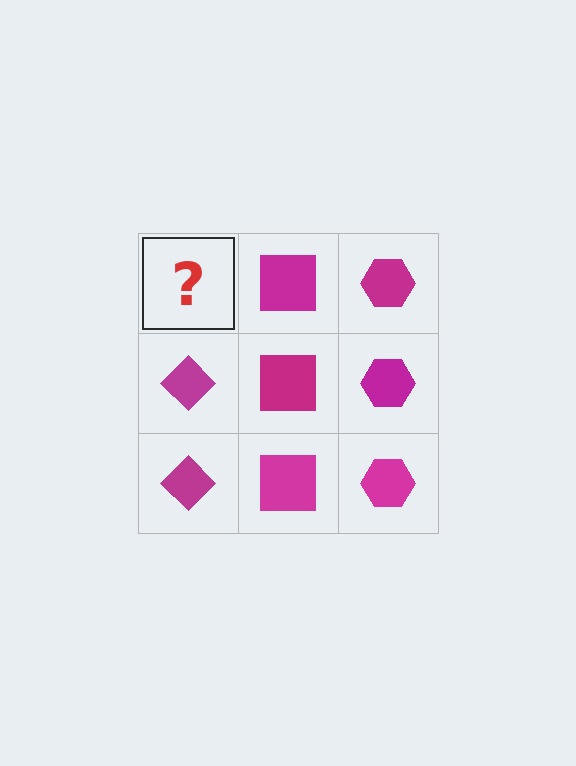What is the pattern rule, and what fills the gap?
The rule is that each column has a consistent shape. The gap should be filled with a magenta diamond.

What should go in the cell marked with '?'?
The missing cell should contain a magenta diamond.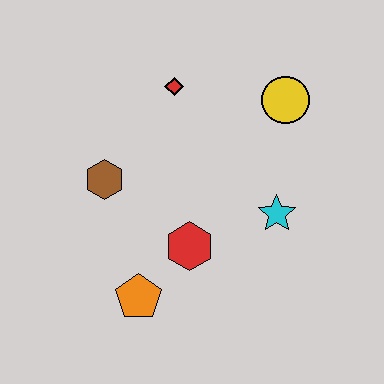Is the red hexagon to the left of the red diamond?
No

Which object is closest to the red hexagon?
The orange pentagon is closest to the red hexagon.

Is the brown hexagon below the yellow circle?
Yes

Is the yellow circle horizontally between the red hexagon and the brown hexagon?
No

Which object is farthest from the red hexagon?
The yellow circle is farthest from the red hexagon.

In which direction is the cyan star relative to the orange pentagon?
The cyan star is to the right of the orange pentagon.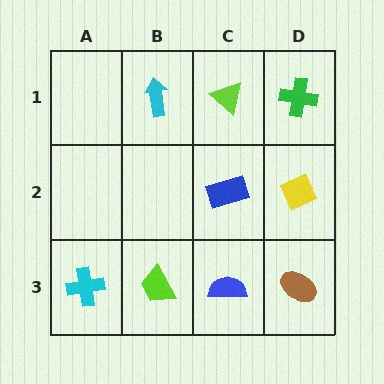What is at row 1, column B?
A cyan arrow.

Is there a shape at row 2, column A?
No, that cell is empty.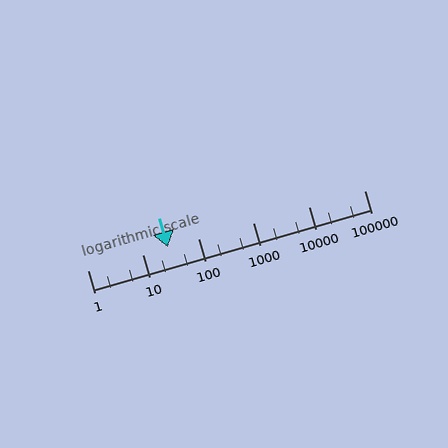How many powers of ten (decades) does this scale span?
The scale spans 5 decades, from 1 to 100000.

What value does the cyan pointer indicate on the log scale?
The pointer indicates approximately 28.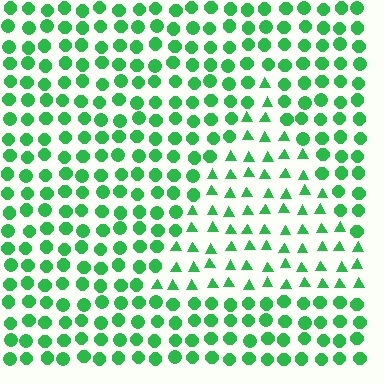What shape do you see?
I see a triangle.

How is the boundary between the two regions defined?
The boundary is defined by a change in element shape: triangles inside vs. circles outside. All elements share the same color and spacing.